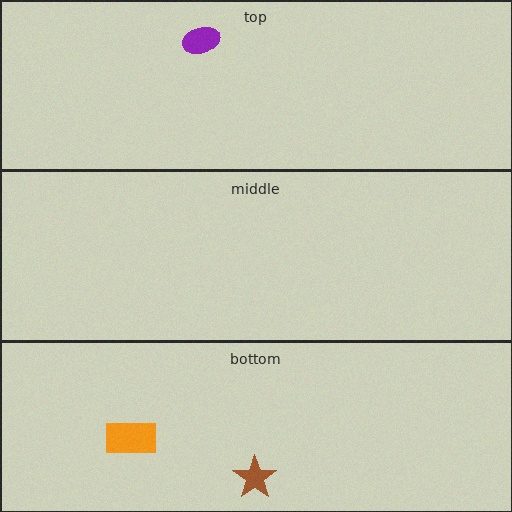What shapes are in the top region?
The purple ellipse.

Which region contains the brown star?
The bottom region.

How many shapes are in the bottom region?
2.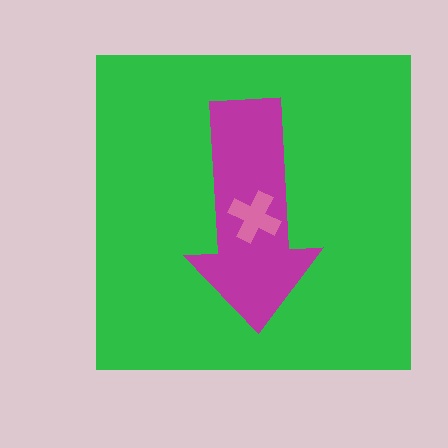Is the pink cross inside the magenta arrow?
Yes.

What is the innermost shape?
The pink cross.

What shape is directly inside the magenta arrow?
The pink cross.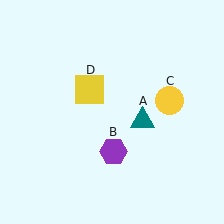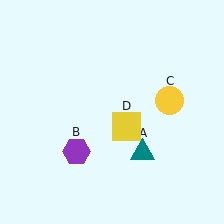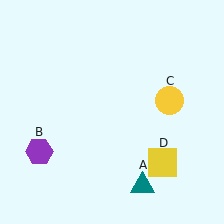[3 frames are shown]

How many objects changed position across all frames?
3 objects changed position: teal triangle (object A), purple hexagon (object B), yellow square (object D).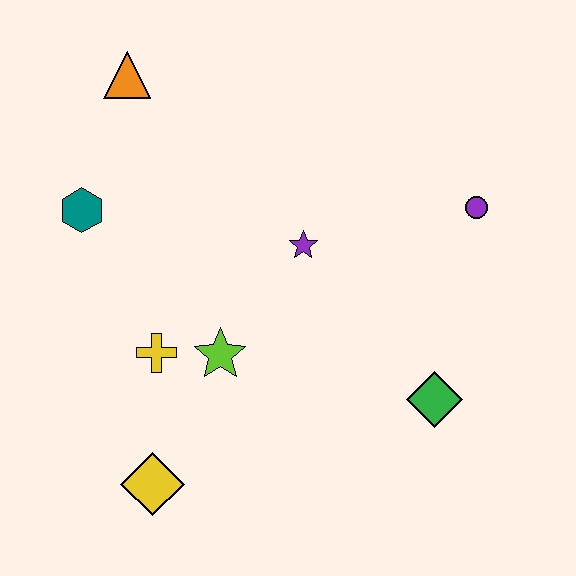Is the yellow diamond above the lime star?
No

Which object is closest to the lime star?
The yellow cross is closest to the lime star.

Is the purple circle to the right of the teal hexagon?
Yes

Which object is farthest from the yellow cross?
The purple circle is farthest from the yellow cross.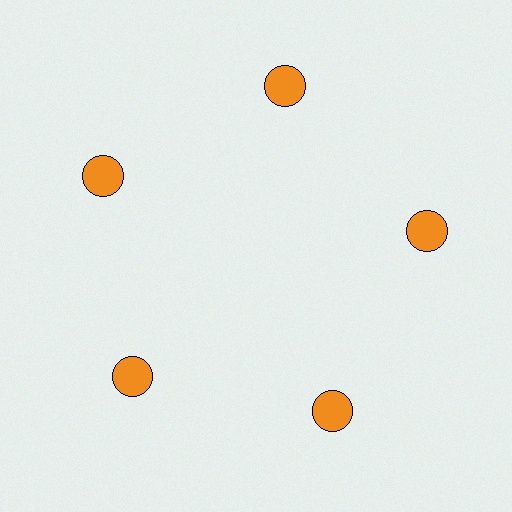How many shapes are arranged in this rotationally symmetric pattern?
There are 5 shapes, arranged in 5 groups of 1.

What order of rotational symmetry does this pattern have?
This pattern has 5-fold rotational symmetry.